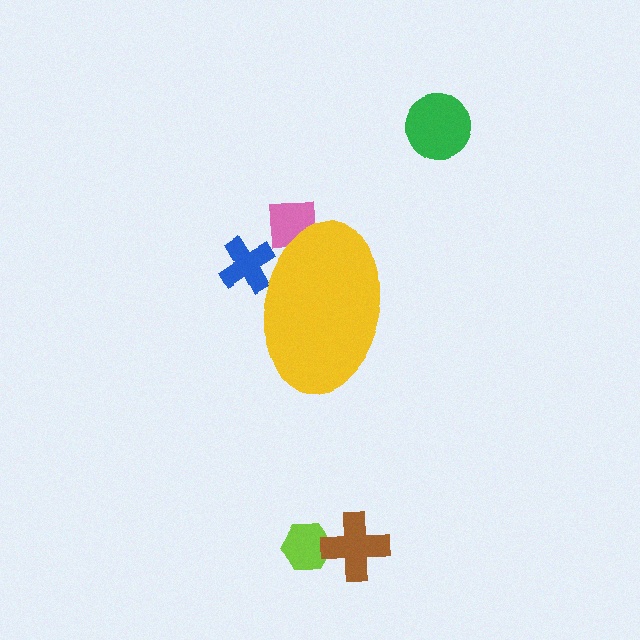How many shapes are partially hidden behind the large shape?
2 shapes are partially hidden.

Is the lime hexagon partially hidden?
No, the lime hexagon is fully visible.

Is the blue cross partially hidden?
Yes, the blue cross is partially hidden behind the yellow ellipse.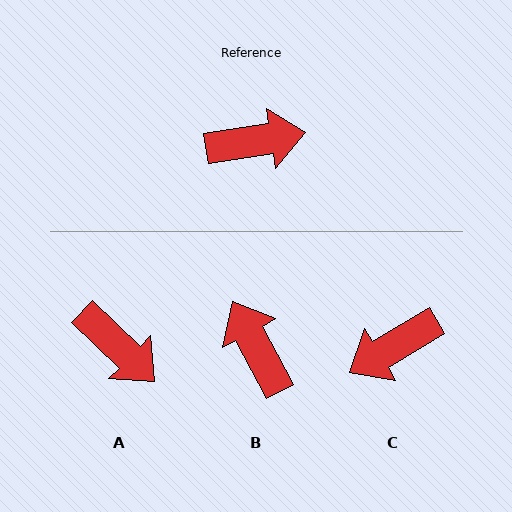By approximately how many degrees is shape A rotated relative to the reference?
Approximately 53 degrees clockwise.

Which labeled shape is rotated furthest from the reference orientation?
C, about 158 degrees away.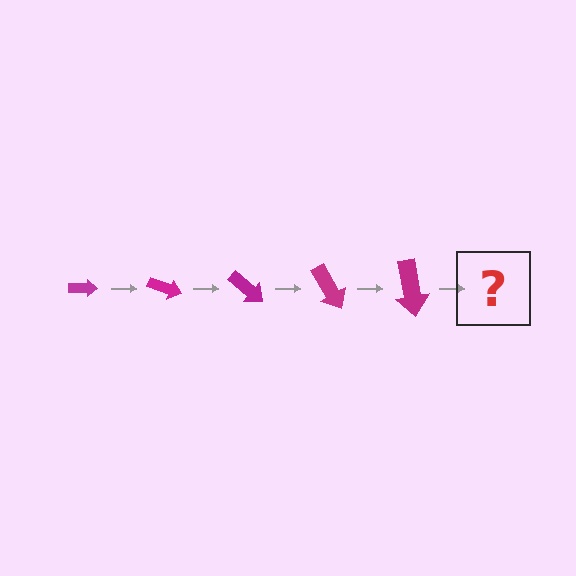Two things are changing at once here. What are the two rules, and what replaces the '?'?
The two rules are that the arrow grows larger each step and it rotates 20 degrees each step. The '?' should be an arrow, larger than the previous one and rotated 100 degrees from the start.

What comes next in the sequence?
The next element should be an arrow, larger than the previous one and rotated 100 degrees from the start.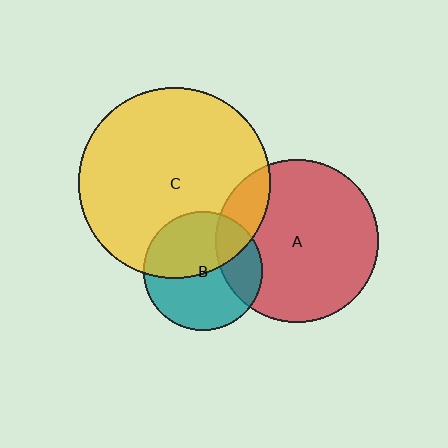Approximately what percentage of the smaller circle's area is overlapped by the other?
Approximately 25%.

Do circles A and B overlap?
Yes.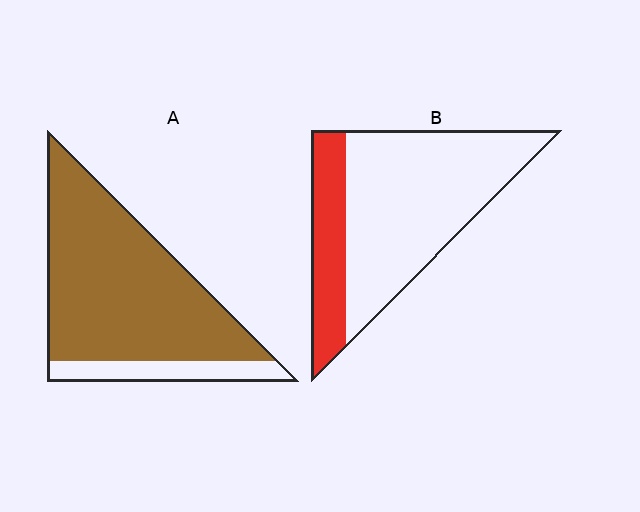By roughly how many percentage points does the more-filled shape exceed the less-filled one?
By roughly 60 percentage points (A over B).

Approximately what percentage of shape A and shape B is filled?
A is approximately 85% and B is approximately 25%.